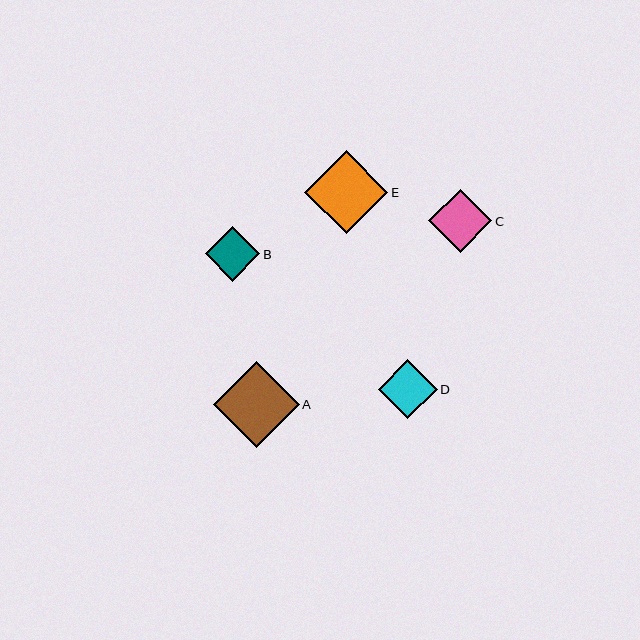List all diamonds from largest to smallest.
From largest to smallest: A, E, C, D, B.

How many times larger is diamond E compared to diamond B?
Diamond E is approximately 1.5 times the size of diamond B.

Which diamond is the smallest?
Diamond B is the smallest with a size of approximately 55 pixels.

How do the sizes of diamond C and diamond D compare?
Diamond C and diamond D are approximately the same size.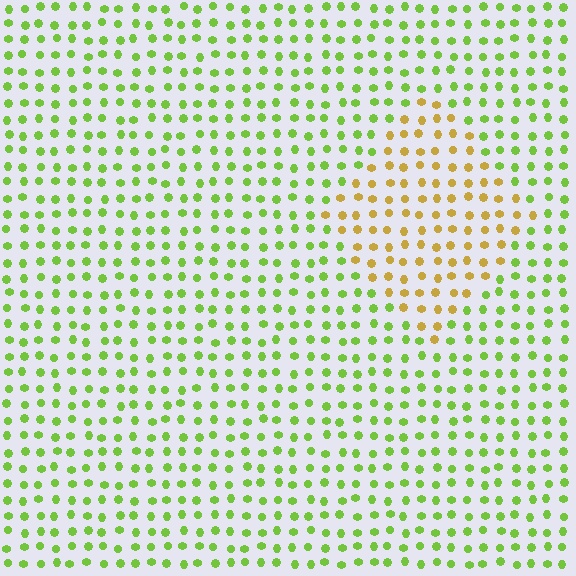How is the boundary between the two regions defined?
The boundary is defined purely by a slight shift in hue (about 51 degrees). Spacing, size, and orientation are identical on both sides.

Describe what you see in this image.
The image is filled with small lime elements in a uniform arrangement. A diamond-shaped region is visible where the elements are tinted to a slightly different hue, forming a subtle color boundary.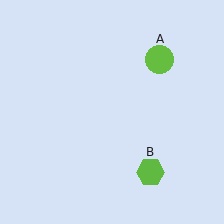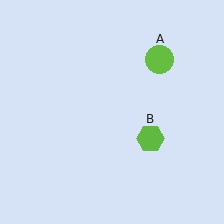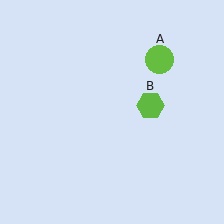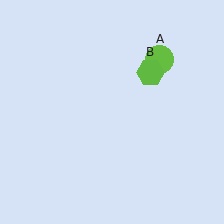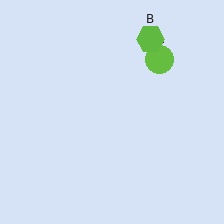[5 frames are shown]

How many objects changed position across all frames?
1 object changed position: lime hexagon (object B).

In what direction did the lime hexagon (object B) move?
The lime hexagon (object B) moved up.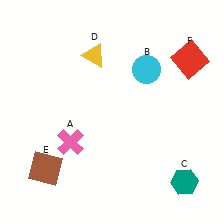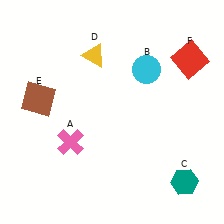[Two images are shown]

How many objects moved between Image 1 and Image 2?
1 object moved between the two images.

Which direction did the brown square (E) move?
The brown square (E) moved up.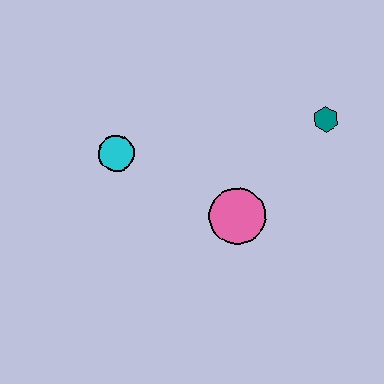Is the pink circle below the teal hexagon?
Yes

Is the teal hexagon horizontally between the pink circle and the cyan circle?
No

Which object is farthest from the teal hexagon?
The cyan circle is farthest from the teal hexagon.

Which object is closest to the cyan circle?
The pink circle is closest to the cyan circle.